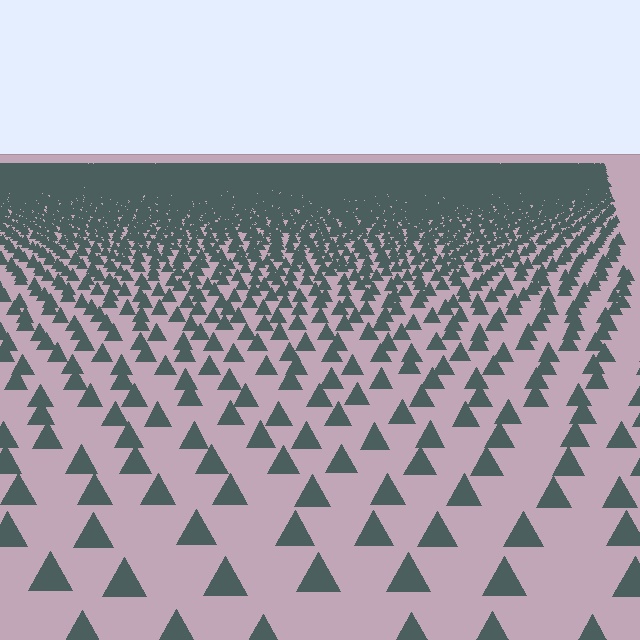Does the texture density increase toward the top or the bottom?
Density increases toward the top.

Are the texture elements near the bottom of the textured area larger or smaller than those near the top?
Larger. Near the bottom, elements are closer to the viewer and appear at a bigger on-screen size.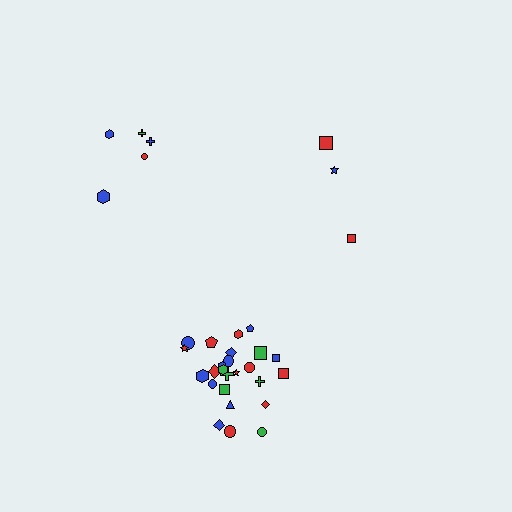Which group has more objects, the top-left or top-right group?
The top-left group.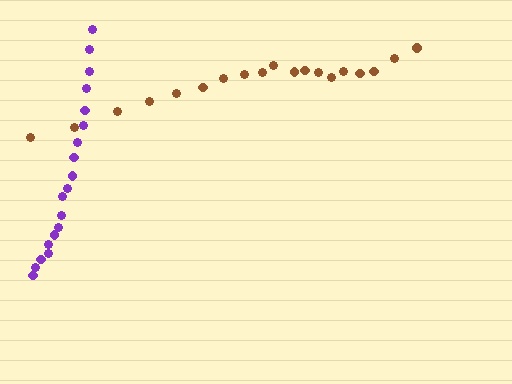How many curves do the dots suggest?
There are 2 distinct paths.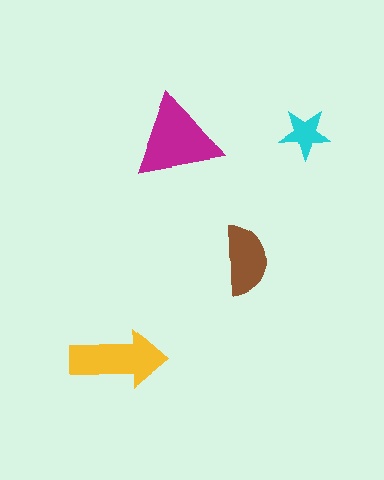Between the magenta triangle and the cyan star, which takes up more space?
The magenta triangle.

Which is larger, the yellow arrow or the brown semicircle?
The yellow arrow.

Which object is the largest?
The magenta triangle.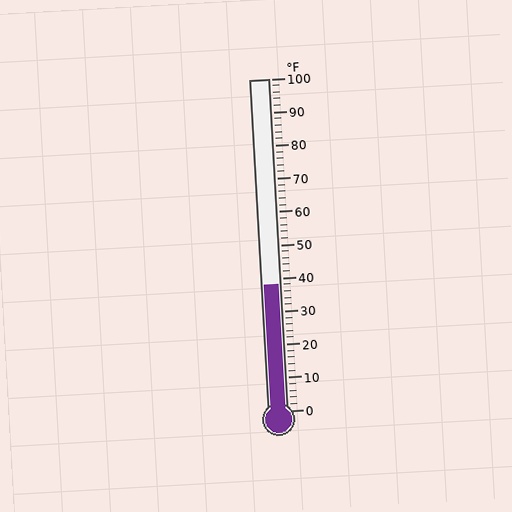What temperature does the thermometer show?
The thermometer shows approximately 38°F.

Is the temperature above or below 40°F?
The temperature is below 40°F.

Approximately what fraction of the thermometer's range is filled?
The thermometer is filled to approximately 40% of its range.